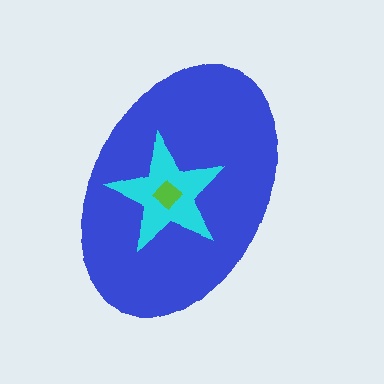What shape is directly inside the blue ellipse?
The cyan star.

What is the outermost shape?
The blue ellipse.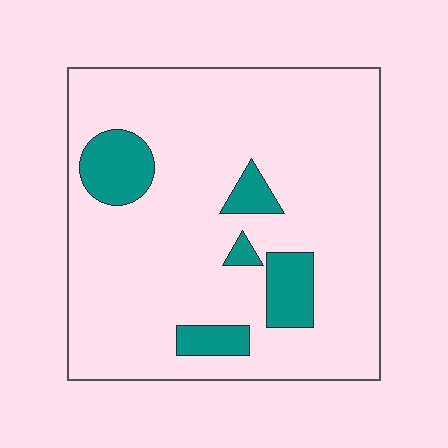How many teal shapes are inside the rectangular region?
5.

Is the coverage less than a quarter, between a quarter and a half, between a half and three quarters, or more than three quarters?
Less than a quarter.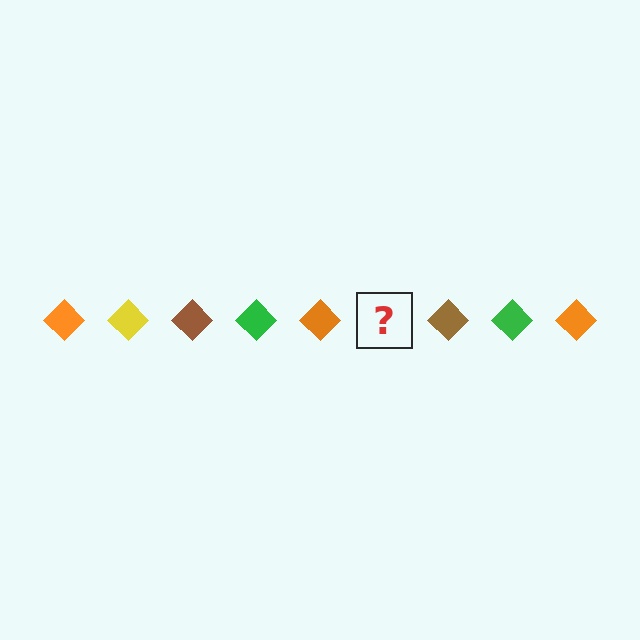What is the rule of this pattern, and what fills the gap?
The rule is that the pattern cycles through orange, yellow, brown, green diamonds. The gap should be filled with a yellow diamond.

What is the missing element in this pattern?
The missing element is a yellow diamond.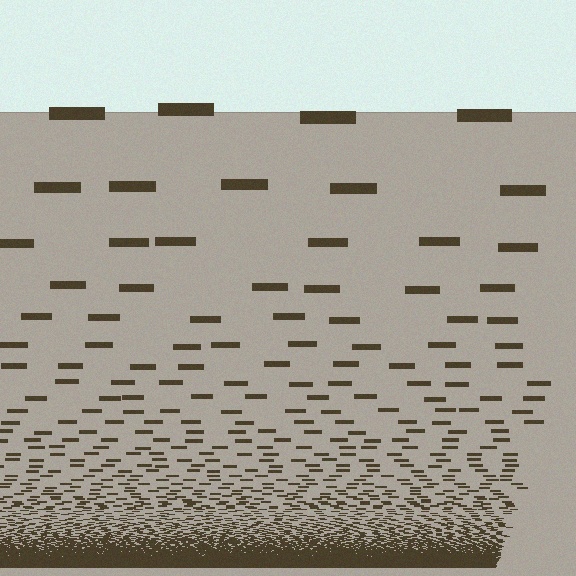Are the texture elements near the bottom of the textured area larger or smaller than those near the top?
Smaller. The gradient is inverted — elements near the bottom are smaller and denser.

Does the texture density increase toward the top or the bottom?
Density increases toward the bottom.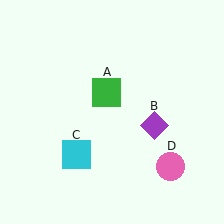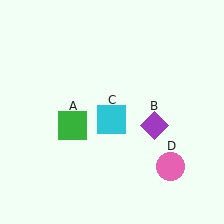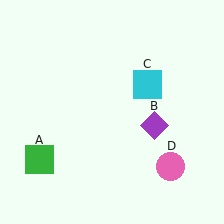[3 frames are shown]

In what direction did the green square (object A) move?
The green square (object A) moved down and to the left.